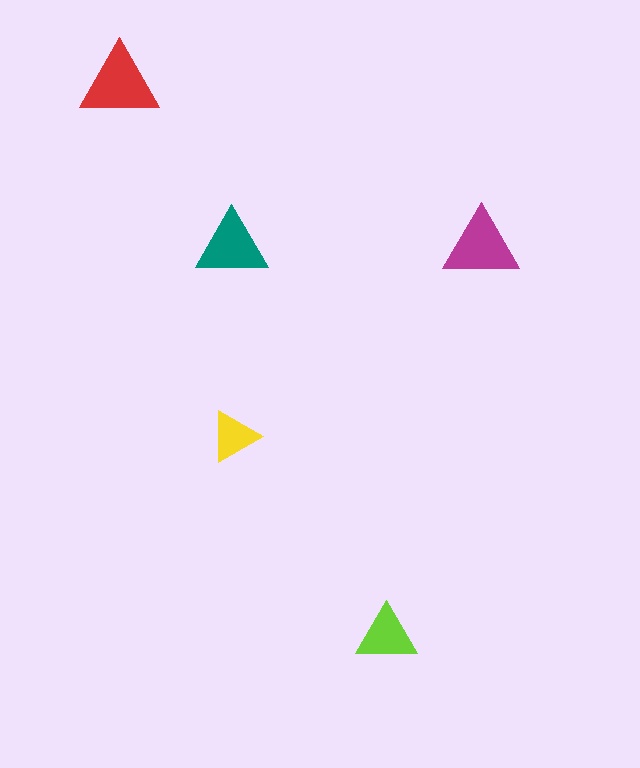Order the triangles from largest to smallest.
the red one, the magenta one, the teal one, the lime one, the yellow one.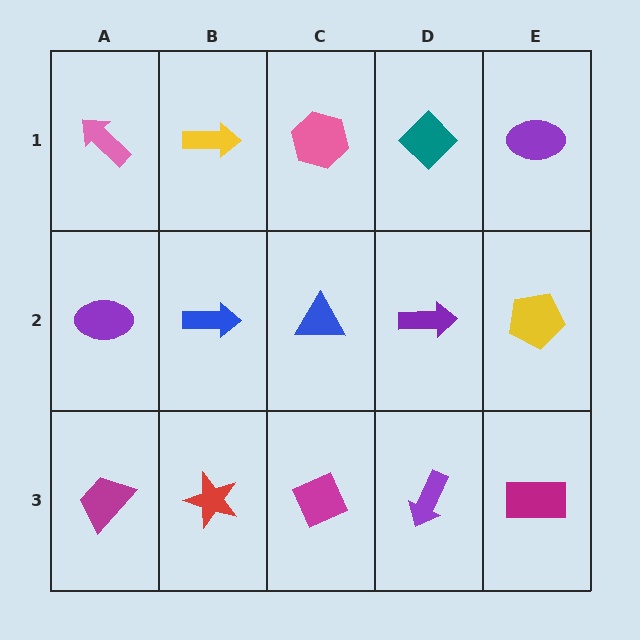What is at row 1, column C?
A pink hexagon.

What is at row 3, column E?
A magenta rectangle.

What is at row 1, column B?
A yellow arrow.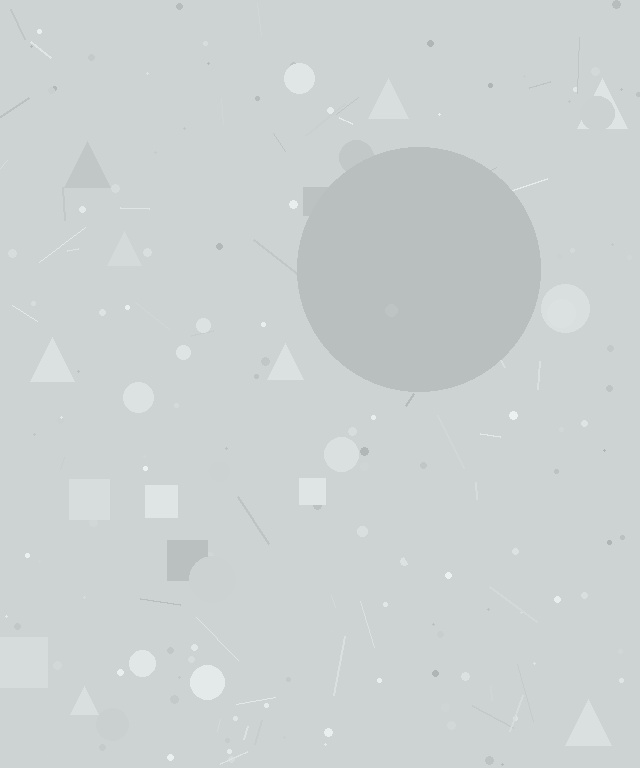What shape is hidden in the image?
A circle is hidden in the image.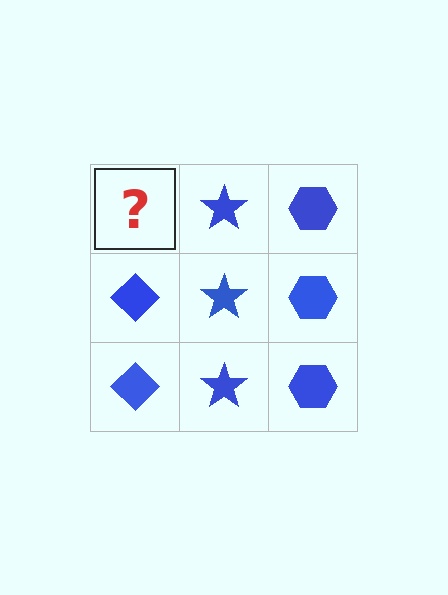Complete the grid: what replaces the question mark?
The question mark should be replaced with a blue diamond.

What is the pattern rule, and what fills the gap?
The rule is that each column has a consistent shape. The gap should be filled with a blue diamond.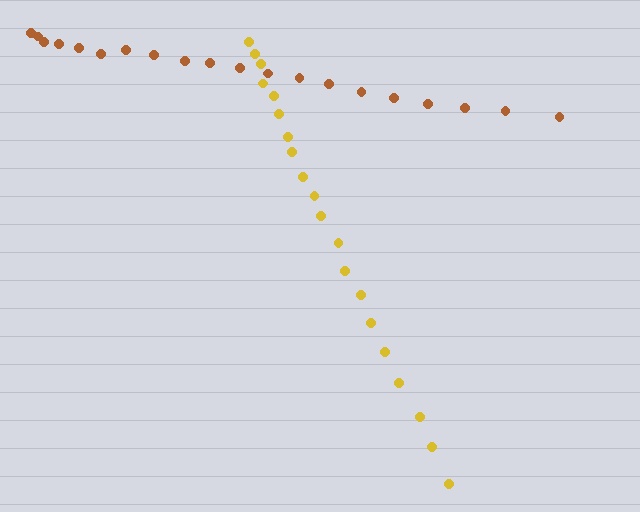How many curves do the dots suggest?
There are 2 distinct paths.